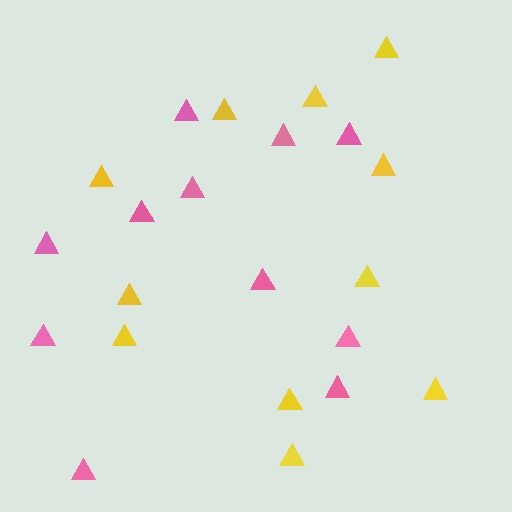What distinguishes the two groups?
There are 2 groups: one group of yellow triangles (11) and one group of pink triangles (11).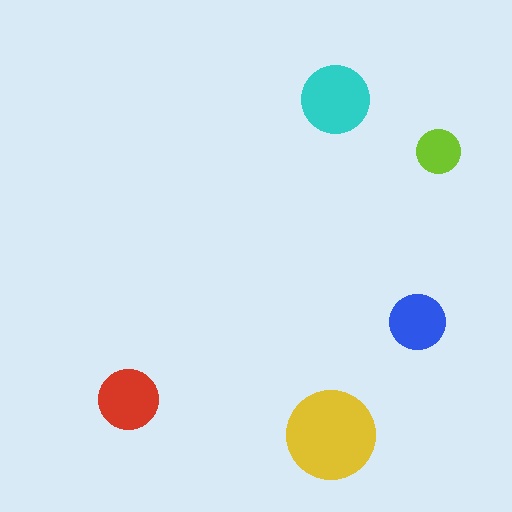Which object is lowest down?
The yellow circle is bottommost.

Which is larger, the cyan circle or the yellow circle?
The yellow one.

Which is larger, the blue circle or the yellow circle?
The yellow one.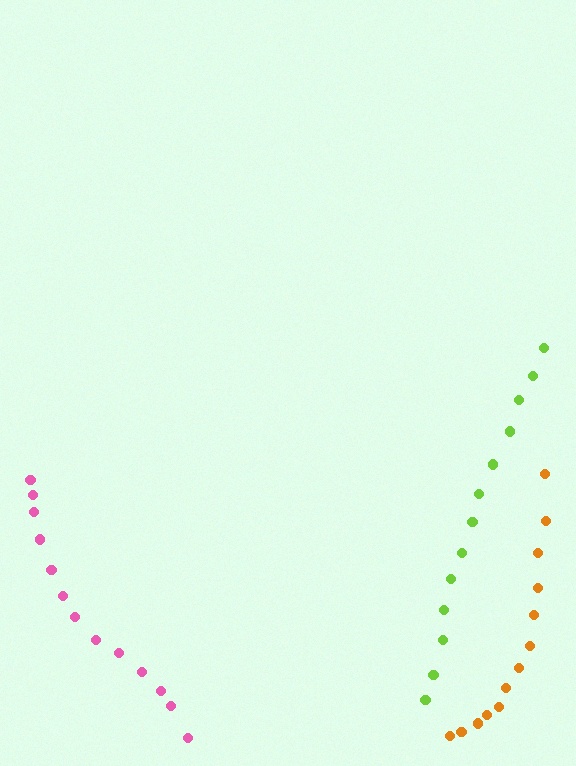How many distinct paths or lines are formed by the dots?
There are 3 distinct paths.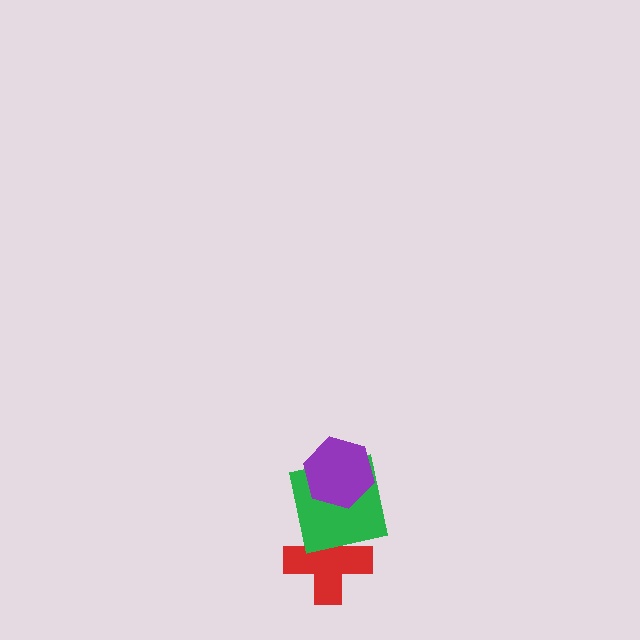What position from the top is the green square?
The green square is 2nd from the top.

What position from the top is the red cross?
The red cross is 3rd from the top.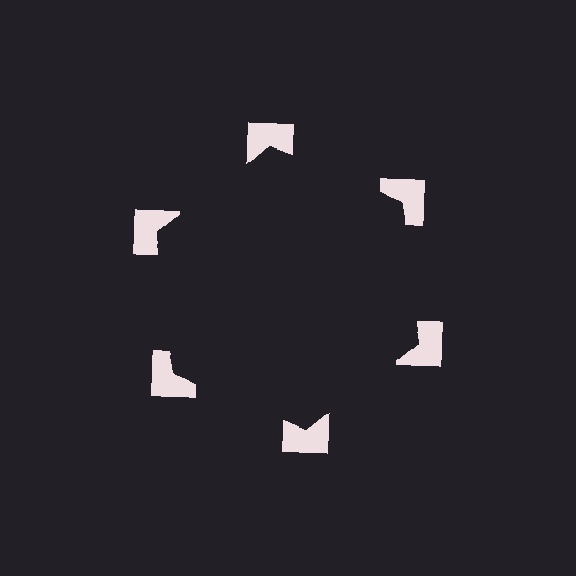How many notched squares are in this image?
There are 6 — one at each vertex of the illusory hexagon.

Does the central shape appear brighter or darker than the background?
It typically appears slightly darker than the background, even though no actual brightness change is drawn.